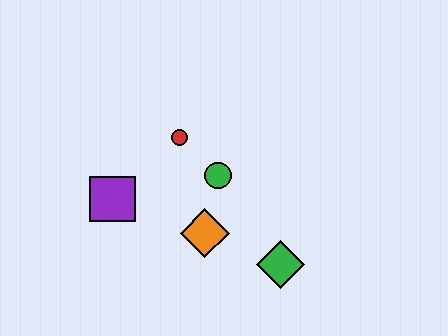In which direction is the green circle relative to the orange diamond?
The green circle is above the orange diamond.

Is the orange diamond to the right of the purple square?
Yes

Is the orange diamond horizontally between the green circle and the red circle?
Yes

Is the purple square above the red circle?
No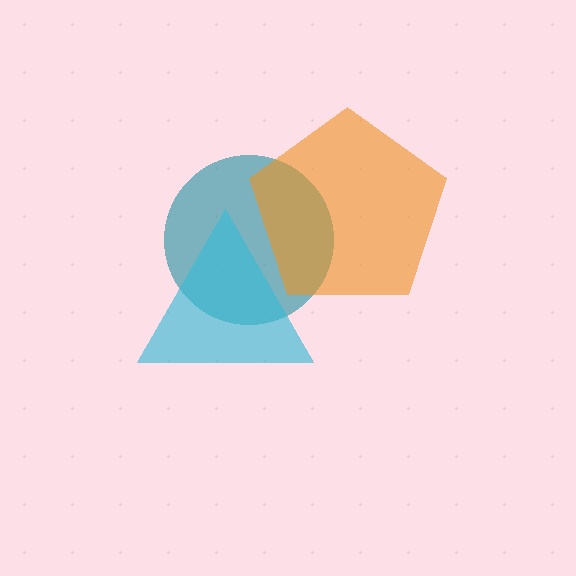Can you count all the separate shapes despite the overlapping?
Yes, there are 3 separate shapes.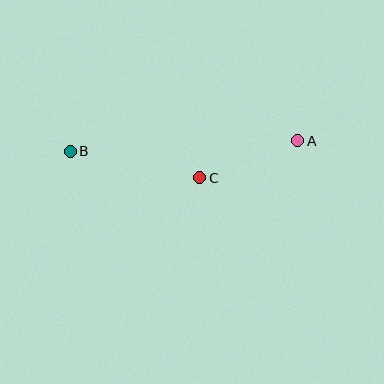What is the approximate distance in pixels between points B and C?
The distance between B and C is approximately 132 pixels.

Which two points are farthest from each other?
Points A and B are farthest from each other.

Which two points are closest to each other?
Points A and C are closest to each other.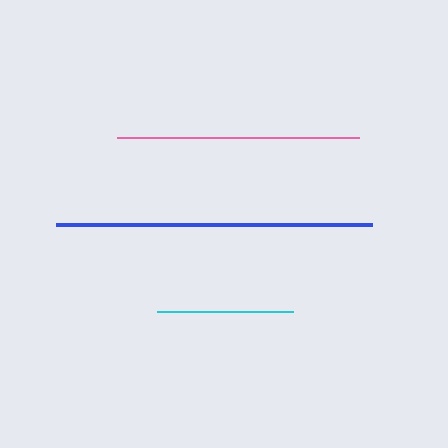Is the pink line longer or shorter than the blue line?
The blue line is longer than the pink line.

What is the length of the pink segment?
The pink segment is approximately 242 pixels long.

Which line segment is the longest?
The blue line is the longest at approximately 316 pixels.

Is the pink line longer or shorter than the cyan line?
The pink line is longer than the cyan line.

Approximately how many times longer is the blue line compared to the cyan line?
The blue line is approximately 2.3 times the length of the cyan line.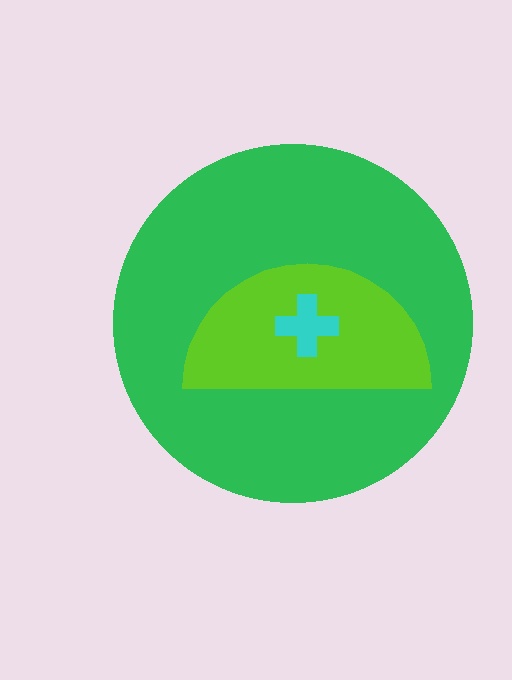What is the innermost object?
The cyan cross.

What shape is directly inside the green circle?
The lime semicircle.